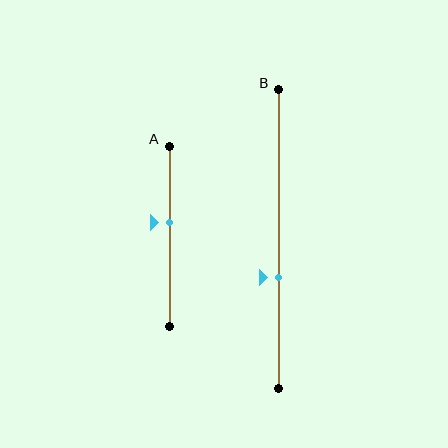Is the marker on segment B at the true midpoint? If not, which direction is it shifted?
No, the marker on segment B is shifted downward by about 13% of the segment length.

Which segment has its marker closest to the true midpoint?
Segment A has its marker closest to the true midpoint.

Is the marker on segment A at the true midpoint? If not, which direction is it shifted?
No, the marker on segment A is shifted upward by about 7% of the segment length.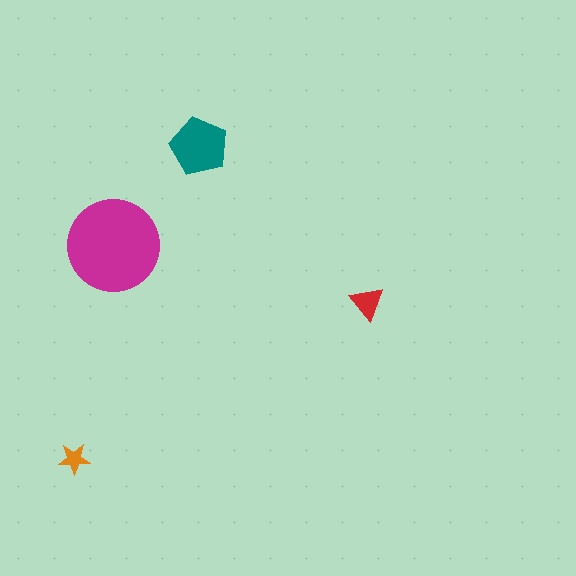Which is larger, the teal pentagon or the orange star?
The teal pentagon.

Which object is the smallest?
The orange star.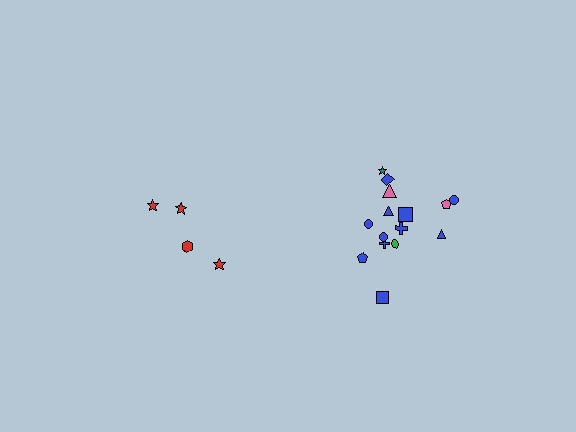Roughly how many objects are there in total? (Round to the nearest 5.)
Roughly 20 objects in total.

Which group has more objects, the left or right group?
The right group.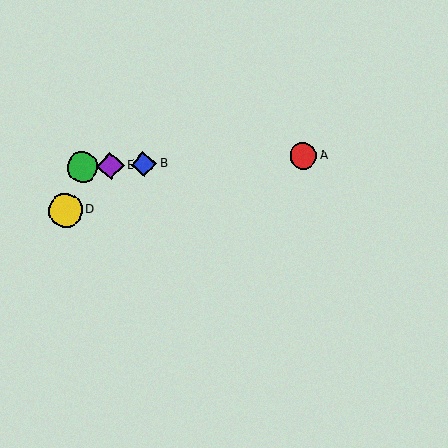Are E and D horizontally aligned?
No, E is at y≈166 and D is at y≈210.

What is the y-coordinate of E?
Object E is at y≈166.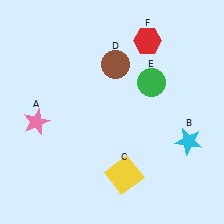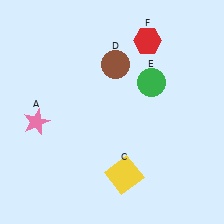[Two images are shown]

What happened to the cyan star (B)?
The cyan star (B) was removed in Image 2. It was in the bottom-right area of Image 1.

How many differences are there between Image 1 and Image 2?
There is 1 difference between the two images.